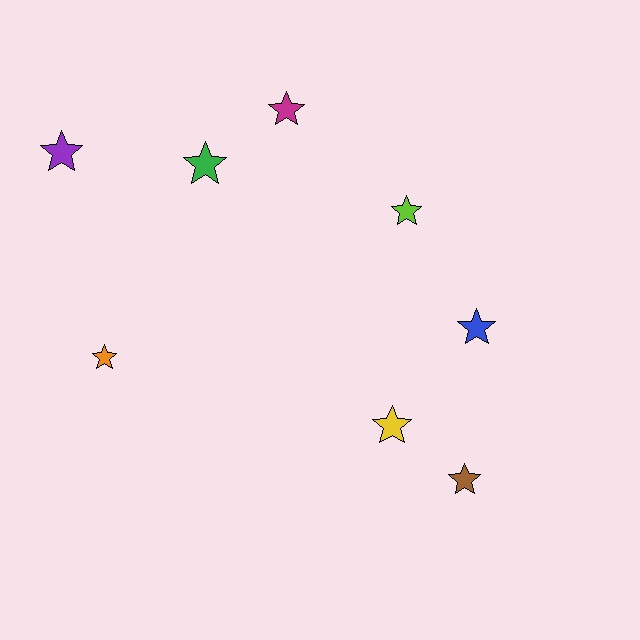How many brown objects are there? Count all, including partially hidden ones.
There is 1 brown object.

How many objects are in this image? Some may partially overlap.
There are 8 objects.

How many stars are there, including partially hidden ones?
There are 8 stars.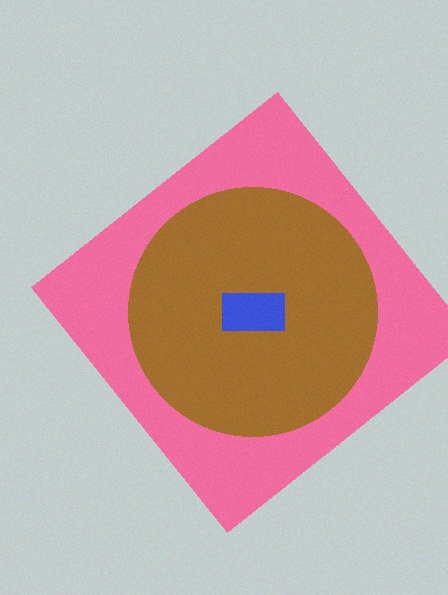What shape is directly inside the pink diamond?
The brown circle.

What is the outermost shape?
The pink diamond.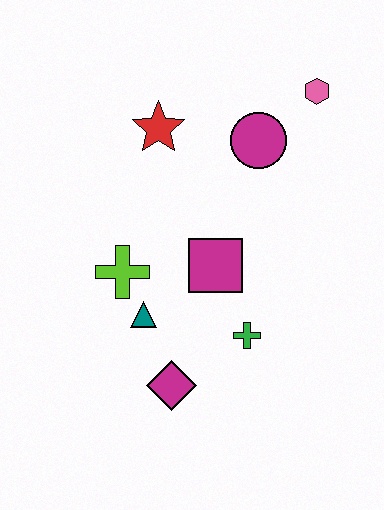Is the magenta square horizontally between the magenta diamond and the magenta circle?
Yes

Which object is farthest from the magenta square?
The pink hexagon is farthest from the magenta square.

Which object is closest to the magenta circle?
The pink hexagon is closest to the magenta circle.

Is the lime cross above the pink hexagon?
No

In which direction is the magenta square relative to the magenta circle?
The magenta square is below the magenta circle.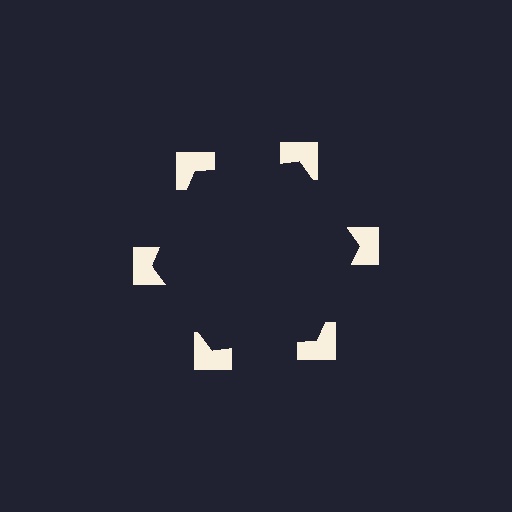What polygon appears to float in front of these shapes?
An illusory hexagon — its edges are inferred from the aligned wedge cuts in the notched squares, not physically drawn.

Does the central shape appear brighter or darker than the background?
It typically appears slightly darker than the background, even though no actual brightness change is drawn.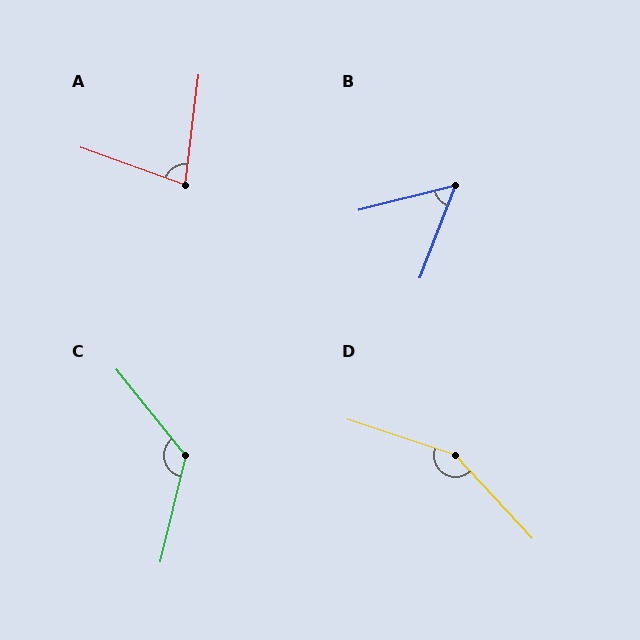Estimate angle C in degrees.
Approximately 128 degrees.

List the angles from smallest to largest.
B (55°), A (77°), C (128°), D (151°).